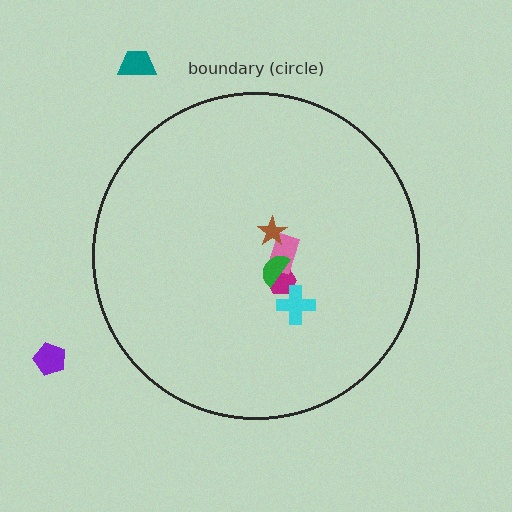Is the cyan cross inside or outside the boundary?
Inside.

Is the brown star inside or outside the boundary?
Inside.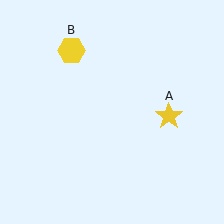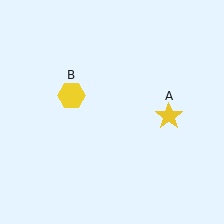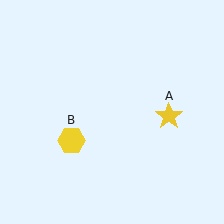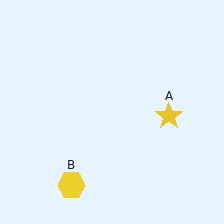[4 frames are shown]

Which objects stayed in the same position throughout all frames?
Yellow star (object A) remained stationary.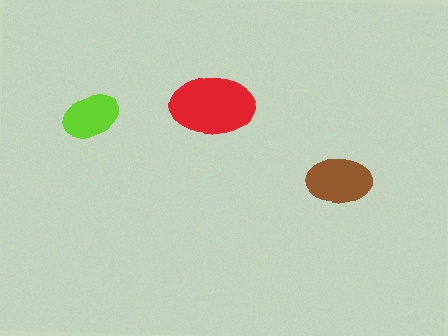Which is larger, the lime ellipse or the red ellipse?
The red one.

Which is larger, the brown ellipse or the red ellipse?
The red one.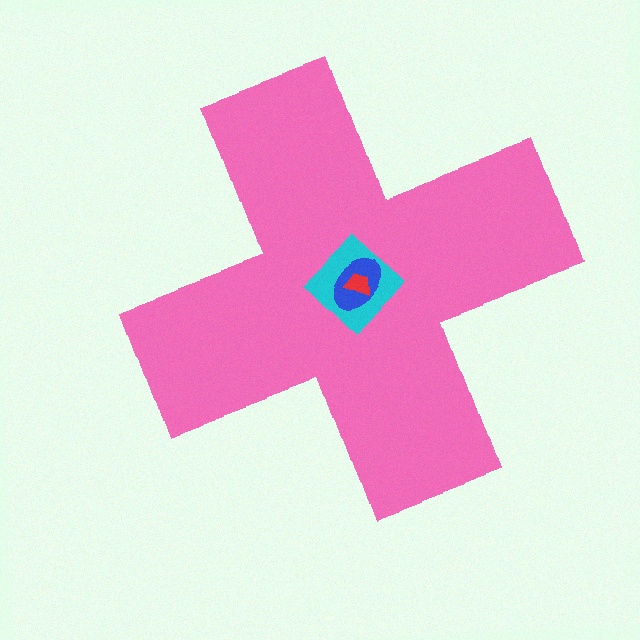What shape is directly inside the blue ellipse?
The red trapezoid.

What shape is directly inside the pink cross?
The cyan diamond.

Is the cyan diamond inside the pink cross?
Yes.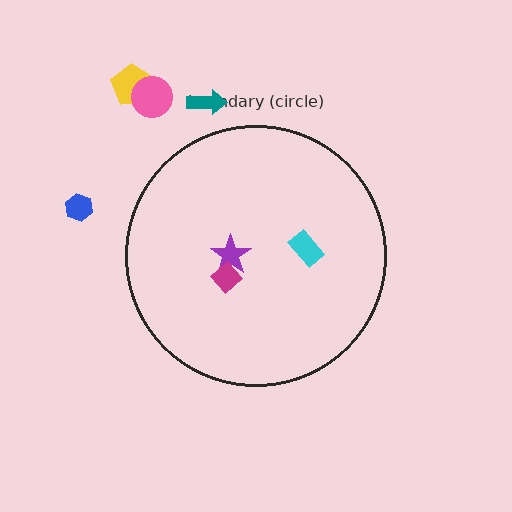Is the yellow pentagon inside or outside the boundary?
Outside.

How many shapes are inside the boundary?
3 inside, 4 outside.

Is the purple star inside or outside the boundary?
Inside.